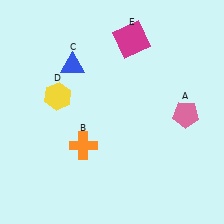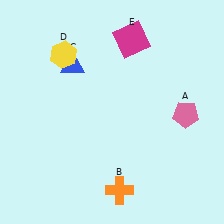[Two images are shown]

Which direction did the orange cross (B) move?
The orange cross (B) moved down.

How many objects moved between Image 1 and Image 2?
2 objects moved between the two images.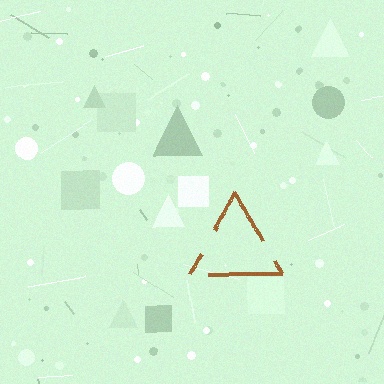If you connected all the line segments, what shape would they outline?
They would outline a triangle.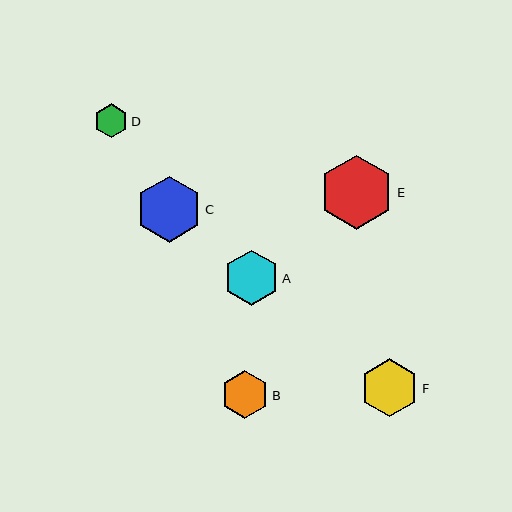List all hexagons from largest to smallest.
From largest to smallest: E, C, F, A, B, D.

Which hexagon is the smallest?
Hexagon D is the smallest with a size of approximately 34 pixels.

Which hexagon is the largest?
Hexagon E is the largest with a size of approximately 74 pixels.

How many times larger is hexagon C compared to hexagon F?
Hexagon C is approximately 1.1 times the size of hexagon F.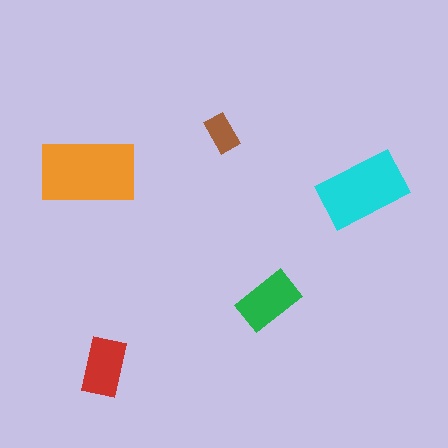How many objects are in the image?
There are 5 objects in the image.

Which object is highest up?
The brown rectangle is topmost.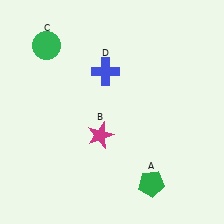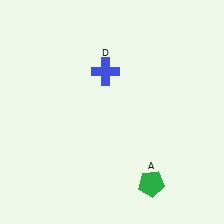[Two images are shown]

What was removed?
The green circle (C), the magenta star (B) were removed in Image 2.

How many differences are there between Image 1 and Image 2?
There are 2 differences between the two images.